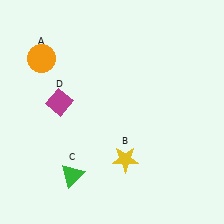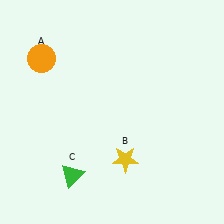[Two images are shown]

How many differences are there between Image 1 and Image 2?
There is 1 difference between the two images.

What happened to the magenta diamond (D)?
The magenta diamond (D) was removed in Image 2. It was in the top-left area of Image 1.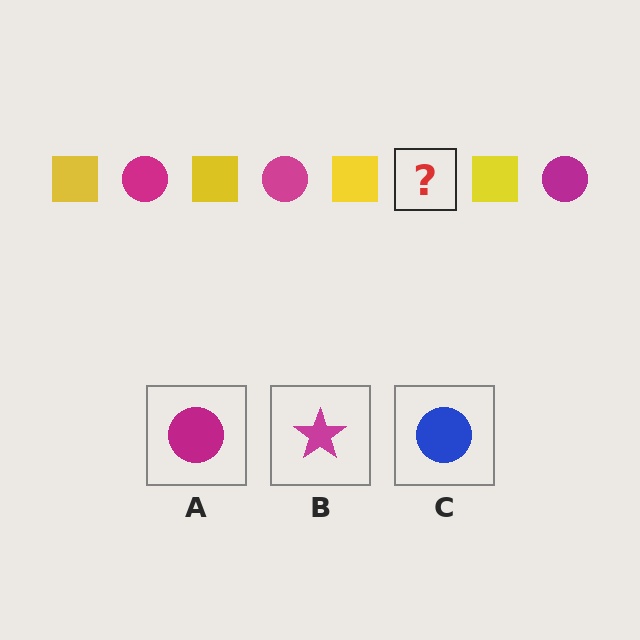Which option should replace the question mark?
Option A.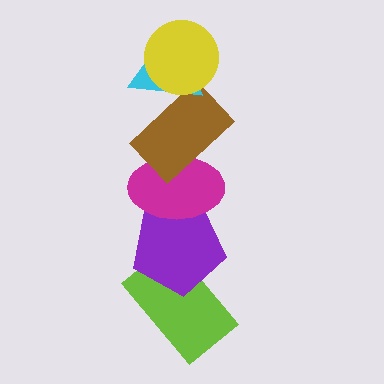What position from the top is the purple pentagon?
The purple pentagon is 5th from the top.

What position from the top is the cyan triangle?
The cyan triangle is 2nd from the top.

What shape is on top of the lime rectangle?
The purple pentagon is on top of the lime rectangle.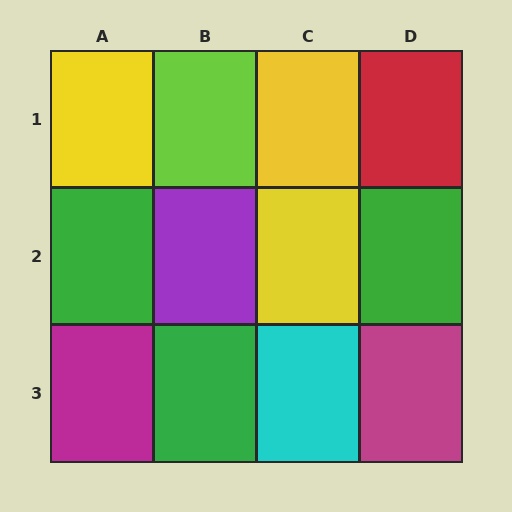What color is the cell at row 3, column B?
Green.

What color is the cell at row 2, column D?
Green.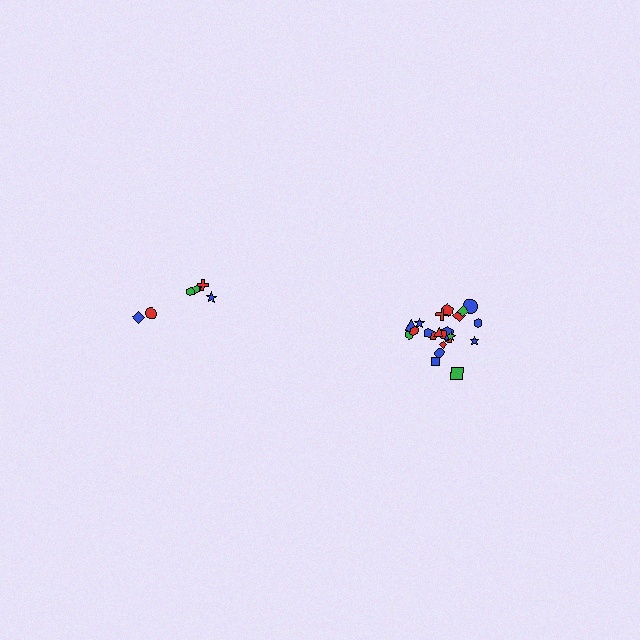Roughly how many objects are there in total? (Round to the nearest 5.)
Roughly 30 objects in total.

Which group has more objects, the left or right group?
The right group.